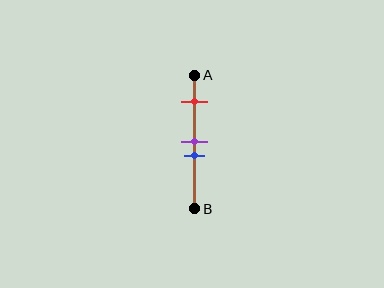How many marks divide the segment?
There are 3 marks dividing the segment.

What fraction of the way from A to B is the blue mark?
The blue mark is approximately 60% (0.6) of the way from A to B.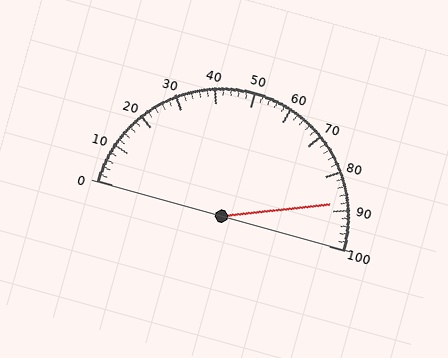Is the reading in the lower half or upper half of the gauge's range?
The reading is in the upper half of the range (0 to 100).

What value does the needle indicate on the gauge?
The needle indicates approximately 88.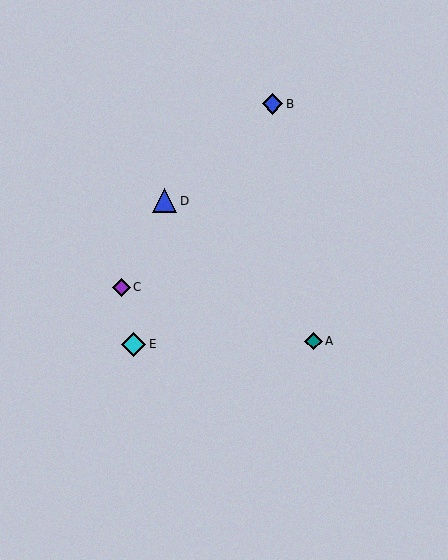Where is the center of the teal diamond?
The center of the teal diamond is at (314, 341).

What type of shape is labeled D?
Shape D is a blue triangle.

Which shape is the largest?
The cyan diamond (labeled E) is the largest.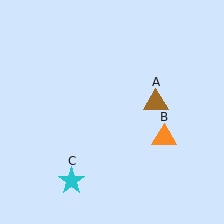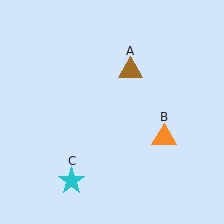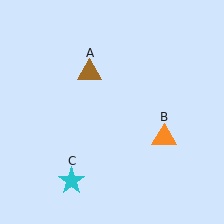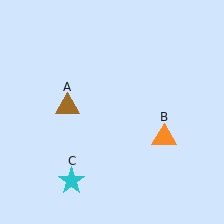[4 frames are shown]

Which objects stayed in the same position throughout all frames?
Orange triangle (object B) and cyan star (object C) remained stationary.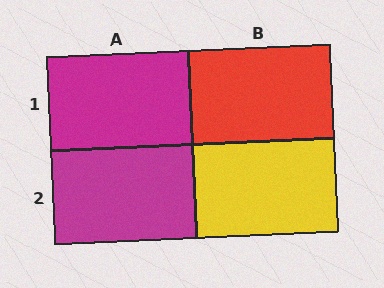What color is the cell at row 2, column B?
Yellow.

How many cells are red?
1 cell is red.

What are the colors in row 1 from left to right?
Magenta, red.